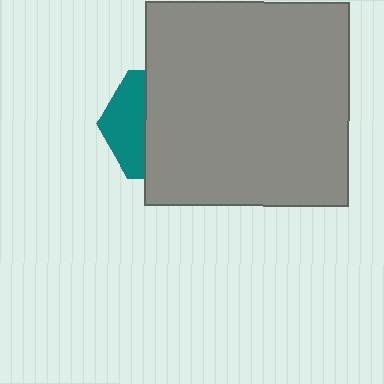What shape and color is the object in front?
The object in front is a gray square.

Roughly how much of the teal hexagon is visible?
A small part of it is visible (roughly 34%).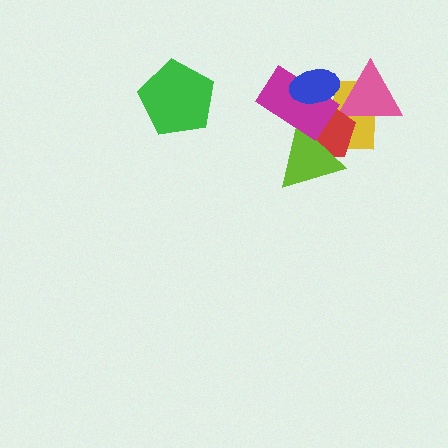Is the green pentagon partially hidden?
No, no other shape covers it.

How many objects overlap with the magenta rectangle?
4 objects overlap with the magenta rectangle.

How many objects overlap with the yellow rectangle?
5 objects overlap with the yellow rectangle.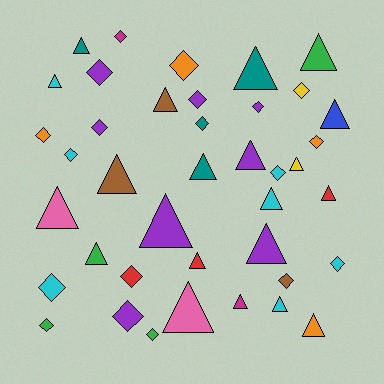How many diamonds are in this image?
There are 19 diamonds.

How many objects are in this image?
There are 40 objects.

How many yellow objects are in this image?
There are 2 yellow objects.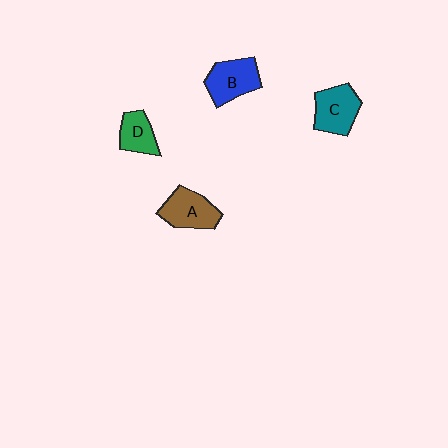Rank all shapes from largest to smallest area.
From largest to smallest: B (blue), C (teal), A (brown), D (green).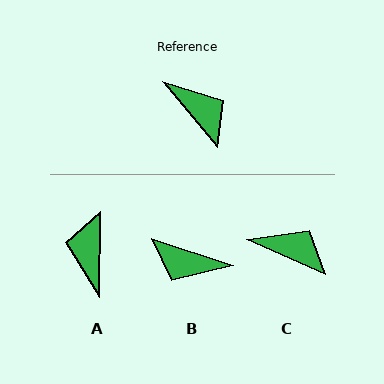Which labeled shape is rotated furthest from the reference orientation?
B, about 148 degrees away.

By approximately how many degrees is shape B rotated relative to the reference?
Approximately 148 degrees clockwise.